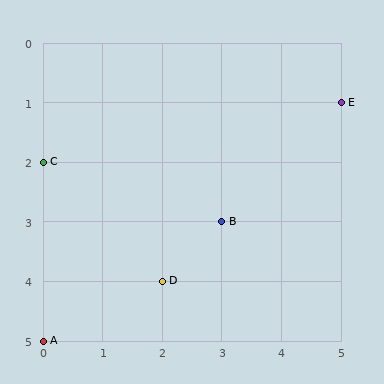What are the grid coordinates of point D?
Point D is at grid coordinates (2, 4).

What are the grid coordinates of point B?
Point B is at grid coordinates (3, 3).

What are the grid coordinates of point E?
Point E is at grid coordinates (5, 1).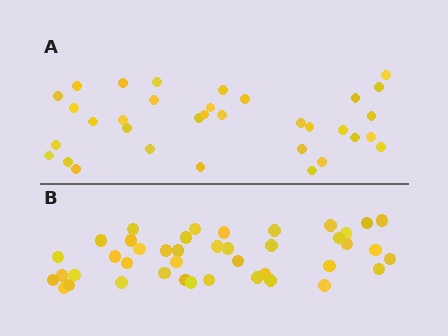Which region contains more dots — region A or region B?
Region B (the bottom region) has more dots.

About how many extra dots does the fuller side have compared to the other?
Region B has roughly 8 or so more dots than region A.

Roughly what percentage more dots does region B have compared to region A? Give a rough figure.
About 25% more.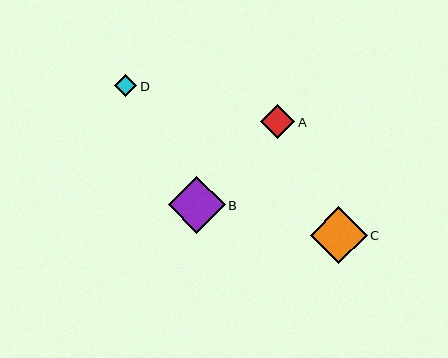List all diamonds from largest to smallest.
From largest to smallest: B, C, A, D.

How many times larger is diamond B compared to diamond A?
Diamond B is approximately 1.7 times the size of diamond A.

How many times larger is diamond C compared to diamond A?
Diamond C is approximately 1.7 times the size of diamond A.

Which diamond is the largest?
Diamond B is the largest with a size of approximately 57 pixels.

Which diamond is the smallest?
Diamond D is the smallest with a size of approximately 22 pixels.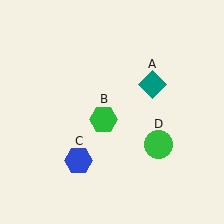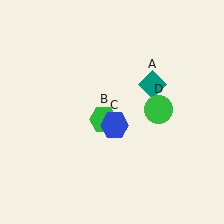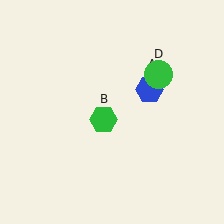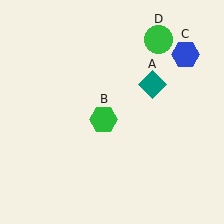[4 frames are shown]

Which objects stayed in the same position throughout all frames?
Teal diamond (object A) and green hexagon (object B) remained stationary.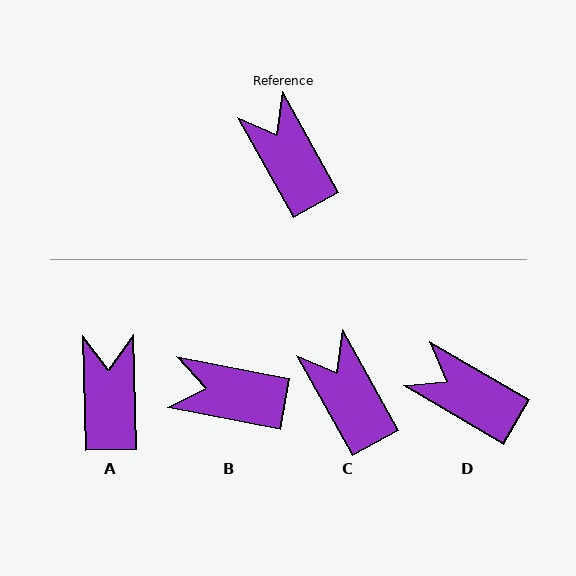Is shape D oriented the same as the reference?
No, it is off by about 30 degrees.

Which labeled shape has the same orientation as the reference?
C.